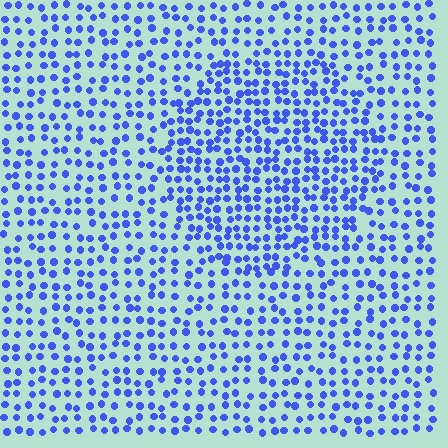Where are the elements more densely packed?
The elements are more densely packed inside the circle boundary.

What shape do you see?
I see a circle.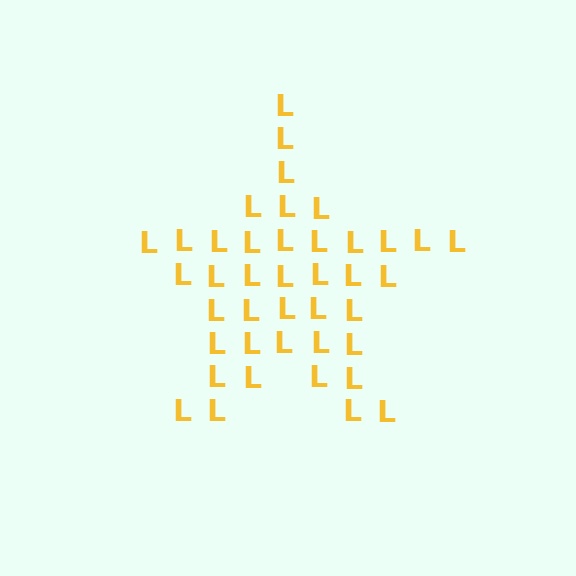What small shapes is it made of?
It is made of small letter L's.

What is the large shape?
The large shape is a star.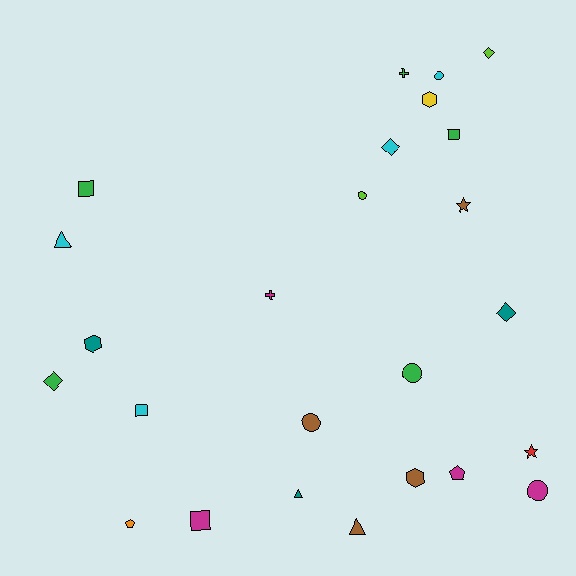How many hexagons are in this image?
There are 3 hexagons.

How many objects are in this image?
There are 25 objects.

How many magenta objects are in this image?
There are 4 magenta objects.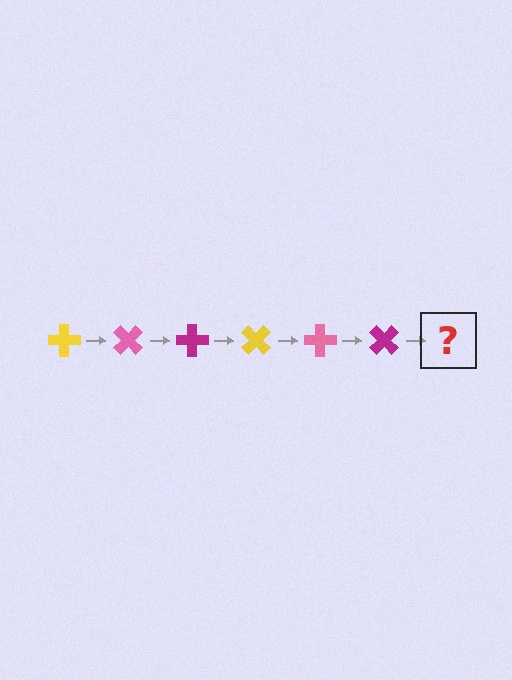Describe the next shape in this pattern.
It should be a yellow cross, rotated 270 degrees from the start.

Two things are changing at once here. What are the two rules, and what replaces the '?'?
The two rules are that it rotates 45 degrees each step and the color cycles through yellow, pink, and magenta. The '?' should be a yellow cross, rotated 270 degrees from the start.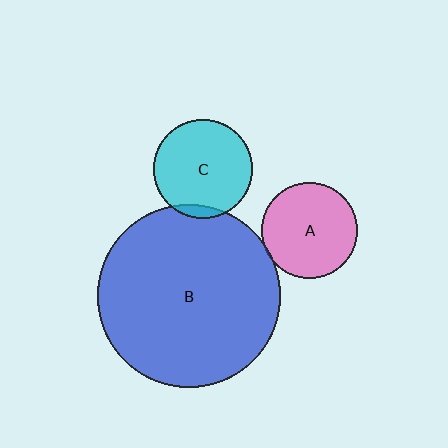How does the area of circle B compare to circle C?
Approximately 3.4 times.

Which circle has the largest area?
Circle B (blue).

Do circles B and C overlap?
Yes.